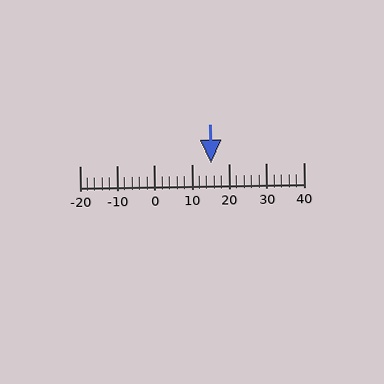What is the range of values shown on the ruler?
The ruler shows values from -20 to 40.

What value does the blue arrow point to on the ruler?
The blue arrow points to approximately 15.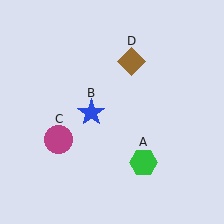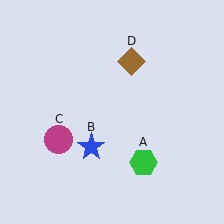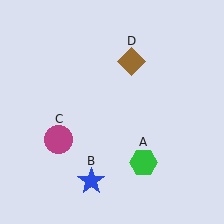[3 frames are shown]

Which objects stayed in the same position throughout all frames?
Green hexagon (object A) and magenta circle (object C) and brown diamond (object D) remained stationary.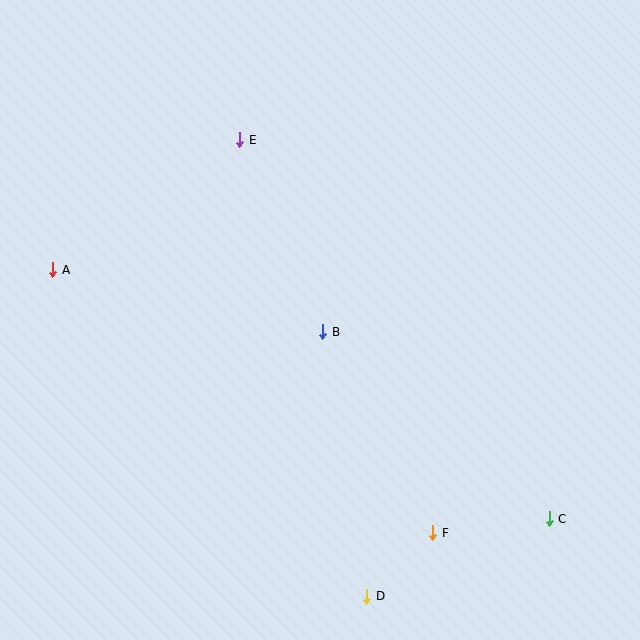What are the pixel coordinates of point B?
Point B is at (323, 332).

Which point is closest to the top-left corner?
Point A is closest to the top-left corner.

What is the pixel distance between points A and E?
The distance between A and E is 228 pixels.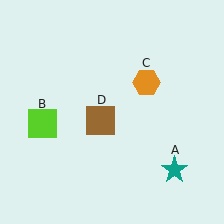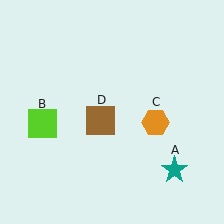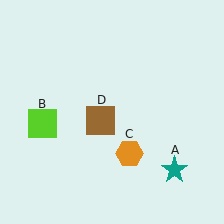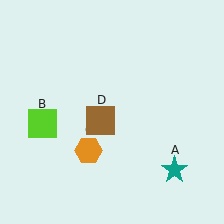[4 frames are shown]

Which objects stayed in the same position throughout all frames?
Teal star (object A) and lime square (object B) and brown square (object D) remained stationary.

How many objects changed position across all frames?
1 object changed position: orange hexagon (object C).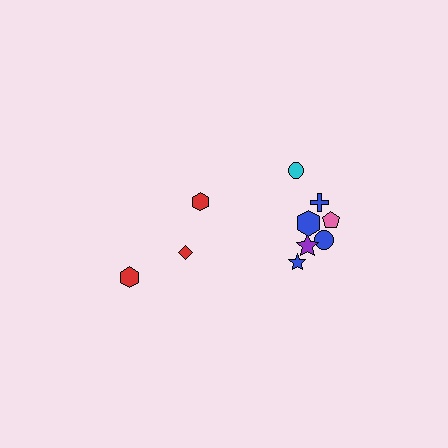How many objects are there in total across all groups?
There are 10 objects.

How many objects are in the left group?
There are 3 objects.